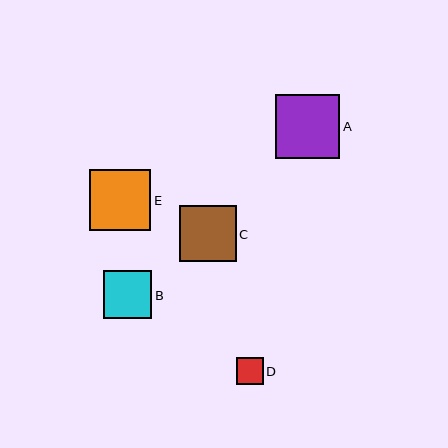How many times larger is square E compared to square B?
Square E is approximately 1.3 times the size of square B.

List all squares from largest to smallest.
From largest to smallest: A, E, C, B, D.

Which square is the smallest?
Square D is the smallest with a size of approximately 27 pixels.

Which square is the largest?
Square A is the largest with a size of approximately 64 pixels.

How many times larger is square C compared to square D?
Square C is approximately 2.1 times the size of square D.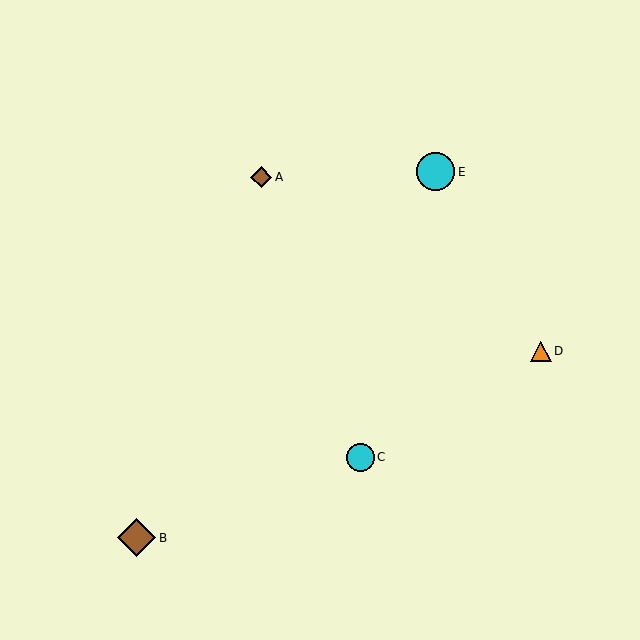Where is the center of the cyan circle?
The center of the cyan circle is at (361, 457).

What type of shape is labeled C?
Shape C is a cyan circle.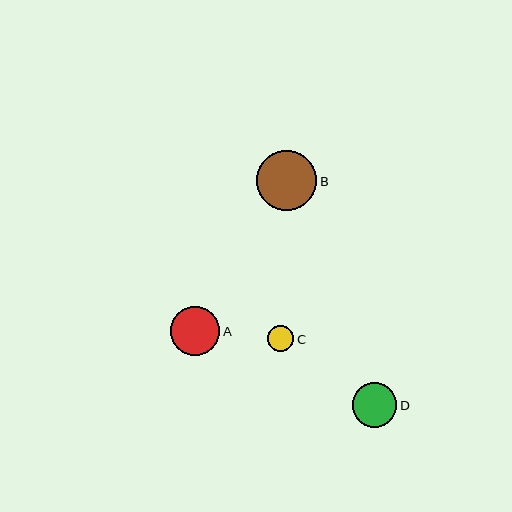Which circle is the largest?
Circle B is the largest with a size of approximately 60 pixels.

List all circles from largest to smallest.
From largest to smallest: B, A, D, C.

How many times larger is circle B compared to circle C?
Circle B is approximately 2.3 times the size of circle C.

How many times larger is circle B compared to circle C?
Circle B is approximately 2.3 times the size of circle C.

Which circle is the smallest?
Circle C is the smallest with a size of approximately 26 pixels.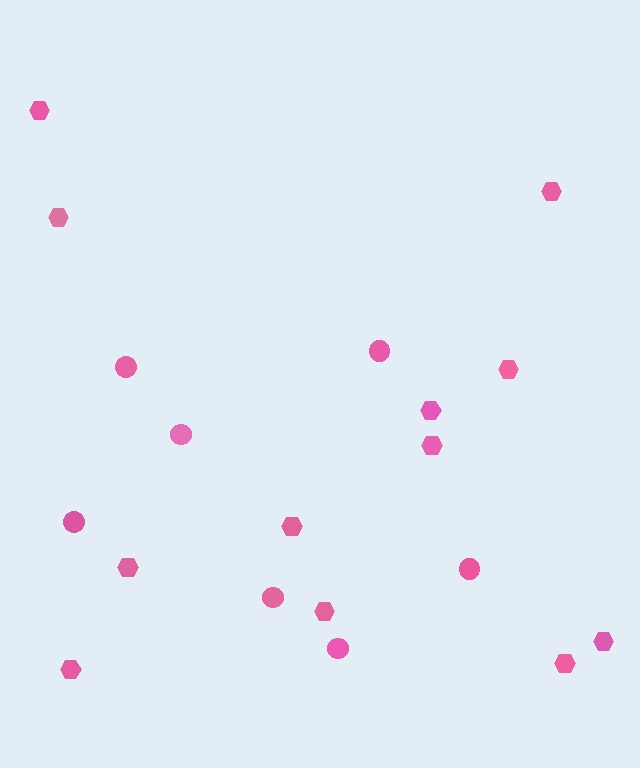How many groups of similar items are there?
There are 2 groups: one group of hexagons (12) and one group of circles (7).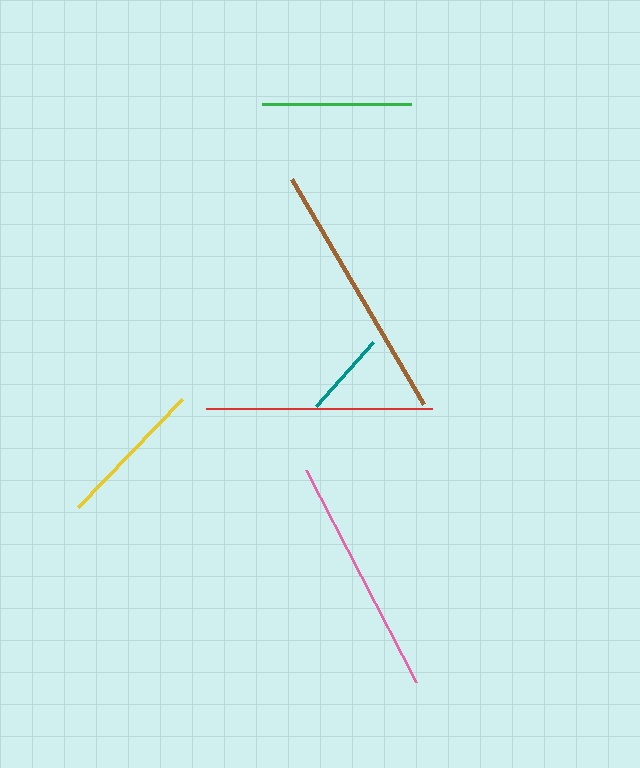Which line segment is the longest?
The brown line is the longest at approximately 261 pixels.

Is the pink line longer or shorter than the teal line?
The pink line is longer than the teal line.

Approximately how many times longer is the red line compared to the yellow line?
The red line is approximately 1.5 times the length of the yellow line.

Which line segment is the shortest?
The teal line is the shortest at approximately 85 pixels.